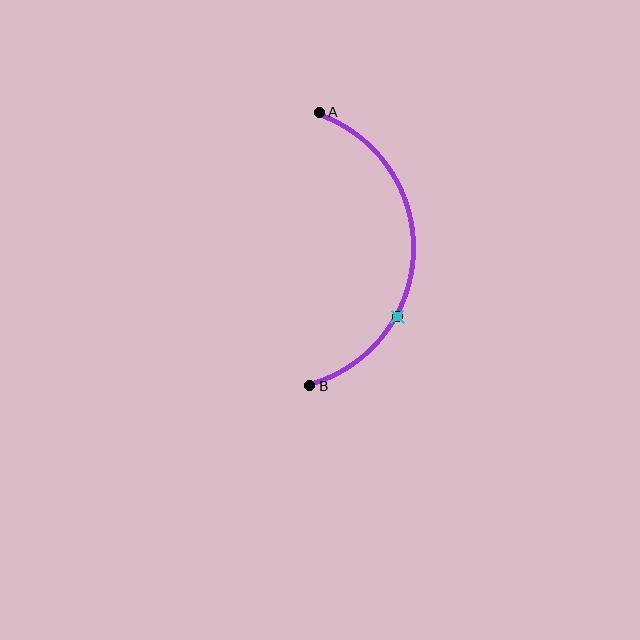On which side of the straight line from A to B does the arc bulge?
The arc bulges to the right of the straight line connecting A and B.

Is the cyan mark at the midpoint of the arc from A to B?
No. The cyan mark lies on the arc but is closer to endpoint B. The arc midpoint would be at the point on the curve equidistant along the arc from both A and B.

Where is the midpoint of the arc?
The arc midpoint is the point on the curve farthest from the straight line joining A and B. It sits to the right of that line.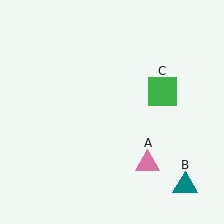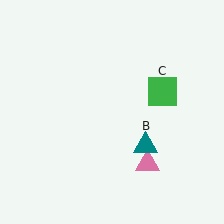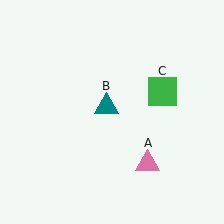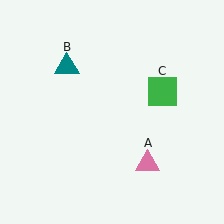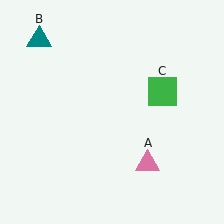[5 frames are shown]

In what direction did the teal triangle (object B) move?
The teal triangle (object B) moved up and to the left.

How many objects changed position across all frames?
1 object changed position: teal triangle (object B).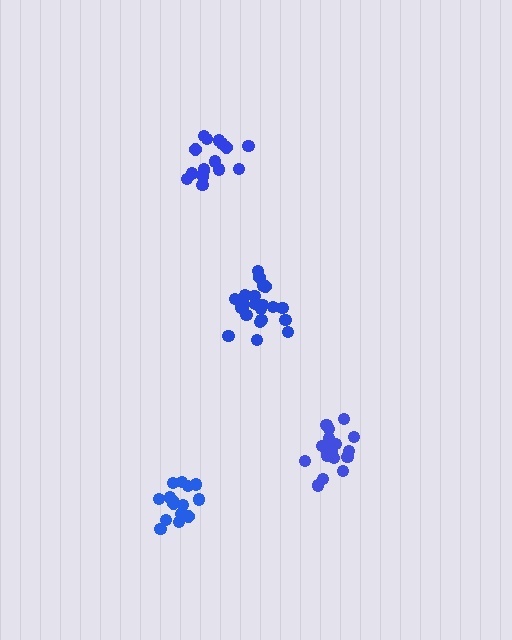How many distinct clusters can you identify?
There are 4 distinct clusters.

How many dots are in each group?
Group 1: 15 dots, Group 2: 16 dots, Group 3: 20 dots, Group 4: 21 dots (72 total).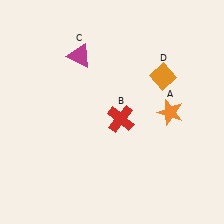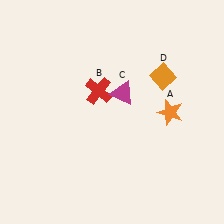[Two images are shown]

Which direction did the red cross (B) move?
The red cross (B) moved up.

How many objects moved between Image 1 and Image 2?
2 objects moved between the two images.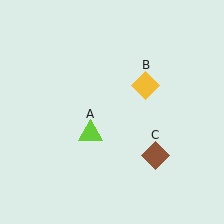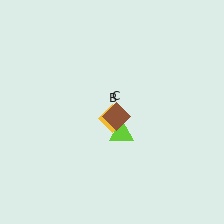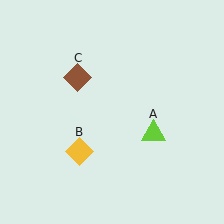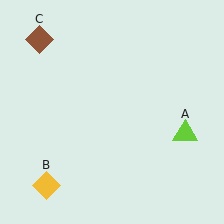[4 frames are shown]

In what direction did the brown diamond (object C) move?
The brown diamond (object C) moved up and to the left.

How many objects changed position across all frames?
3 objects changed position: lime triangle (object A), yellow diamond (object B), brown diamond (object C).